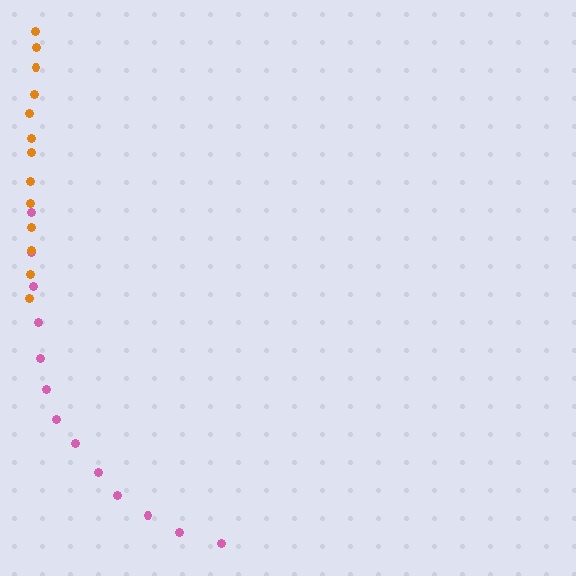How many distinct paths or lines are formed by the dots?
There are 2 distinct paths.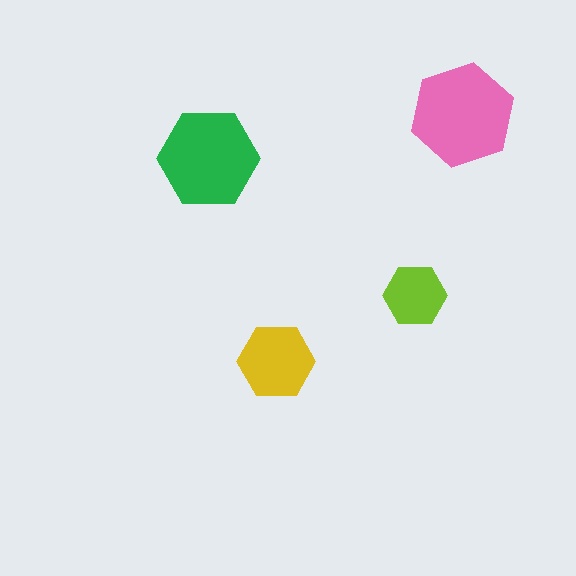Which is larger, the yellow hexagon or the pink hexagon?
The pink one.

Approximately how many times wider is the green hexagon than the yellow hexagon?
About 1.5 times wider.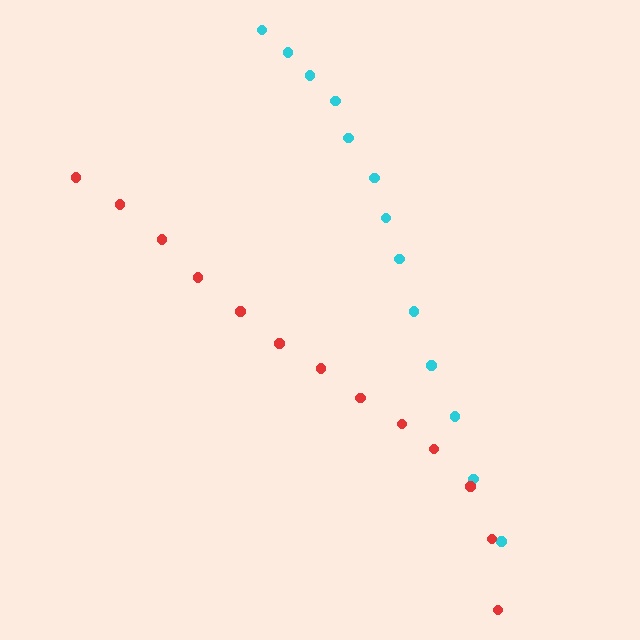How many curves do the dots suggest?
There are 2 distinct paths.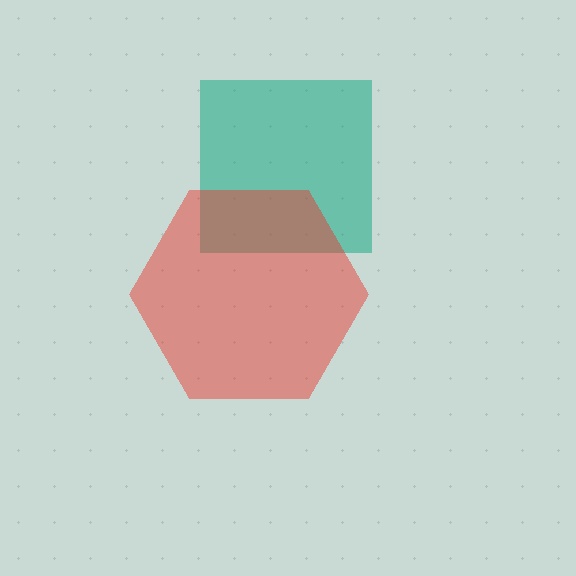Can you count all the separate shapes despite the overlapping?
Yes, there are 2 separate shapes.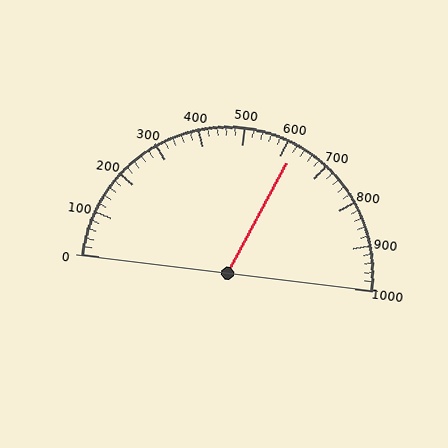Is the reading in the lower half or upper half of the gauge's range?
The reading is in the upper half of the range (0 to 1000).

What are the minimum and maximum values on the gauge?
The gauge ranges from 0 to 1000.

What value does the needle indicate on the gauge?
The needle indicates approximately 620.